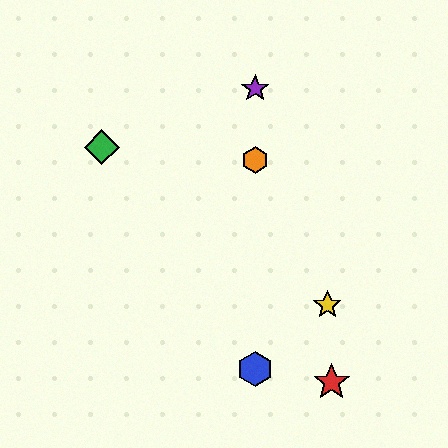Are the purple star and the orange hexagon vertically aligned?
Yes, both are at x≈255.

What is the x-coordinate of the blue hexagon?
The blue hexagon is at x≈255.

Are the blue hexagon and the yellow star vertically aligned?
No, the blue hexagon is at x≈255 and the yellow star is at x≈327.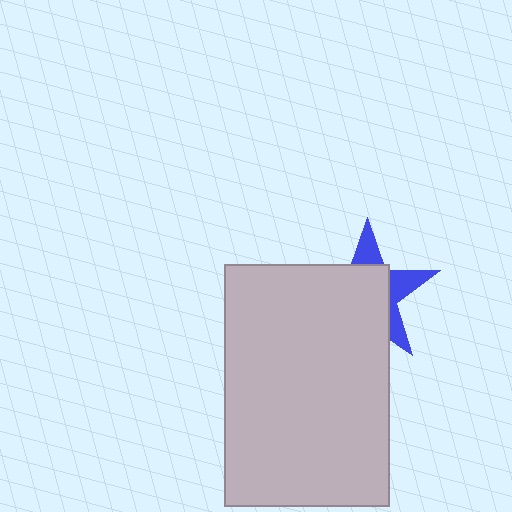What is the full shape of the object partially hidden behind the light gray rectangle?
The partially hidden object is a blue star.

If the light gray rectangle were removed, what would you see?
You would see the complete blue star.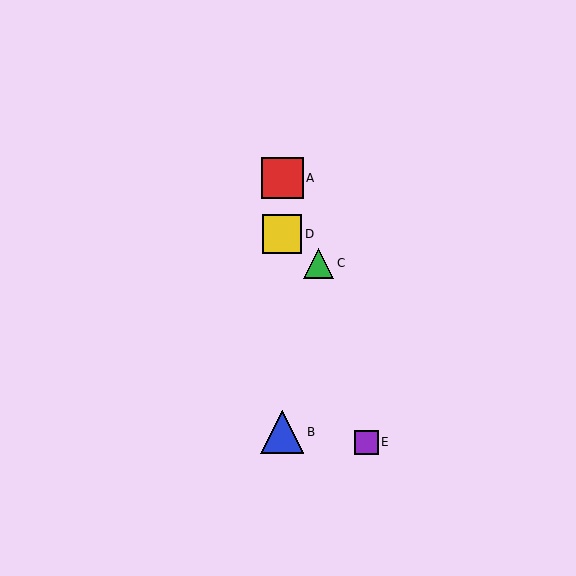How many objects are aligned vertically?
3 objects (A, B, D) are aligned vertically.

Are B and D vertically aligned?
Yes, both are at x≈282.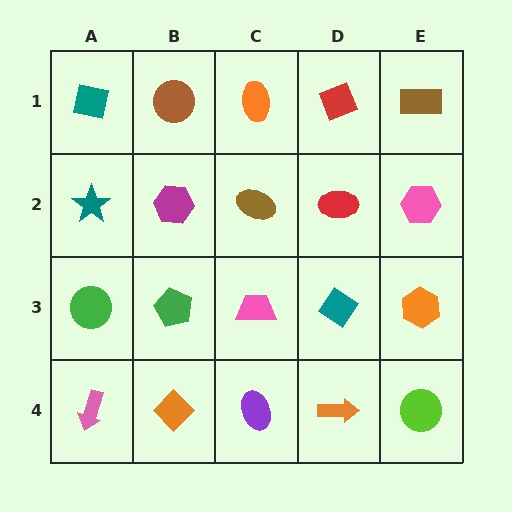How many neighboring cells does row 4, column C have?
3.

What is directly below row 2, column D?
A teal diamond.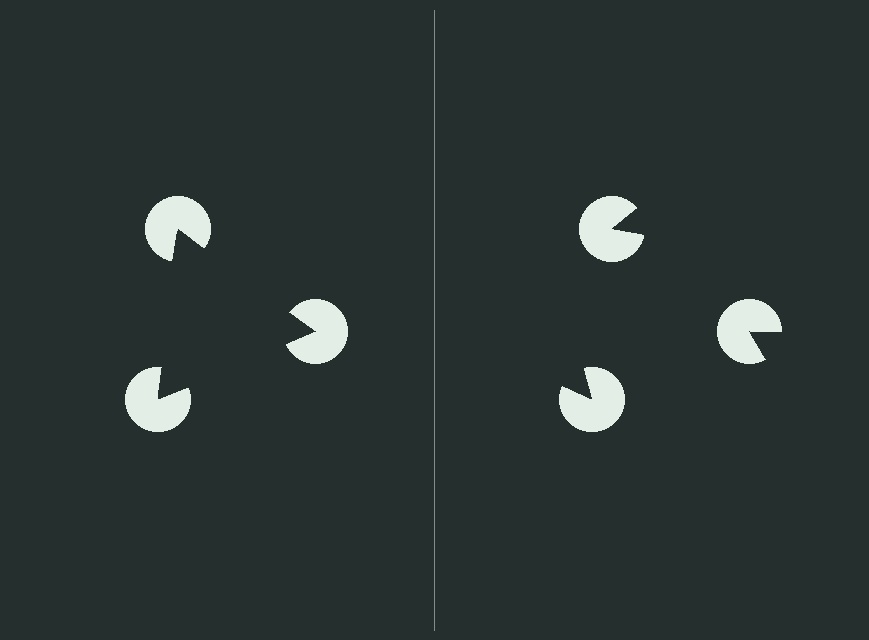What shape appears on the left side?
An illusory triangle.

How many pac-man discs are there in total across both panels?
6 — 3 on each side.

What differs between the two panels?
The pac-man discs are positioned identically on both sides; only the wedge orientations differ. On the left they align to a triangle; on the right they are misaligned.